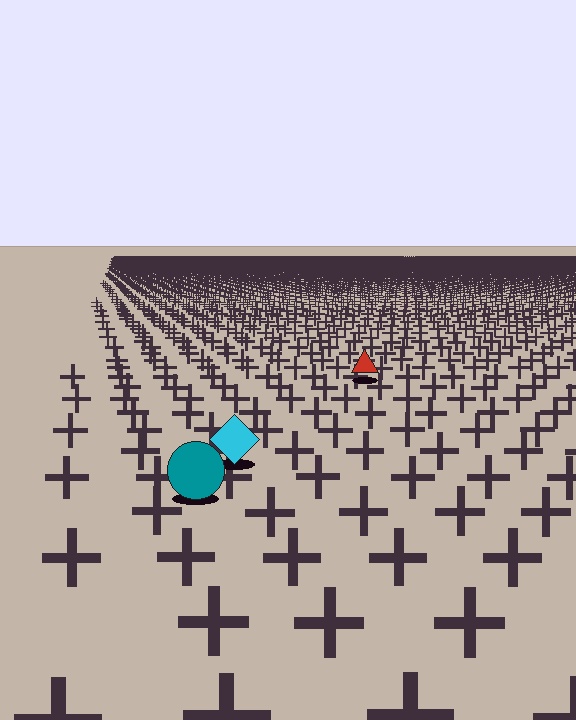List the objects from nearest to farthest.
From nearest to farthest: the teal circle, the cyan diamond, the red triangle.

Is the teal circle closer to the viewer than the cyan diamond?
Yes. The teal circle is closer — you can tell from the texture gradient: the ground texture is coarser near it.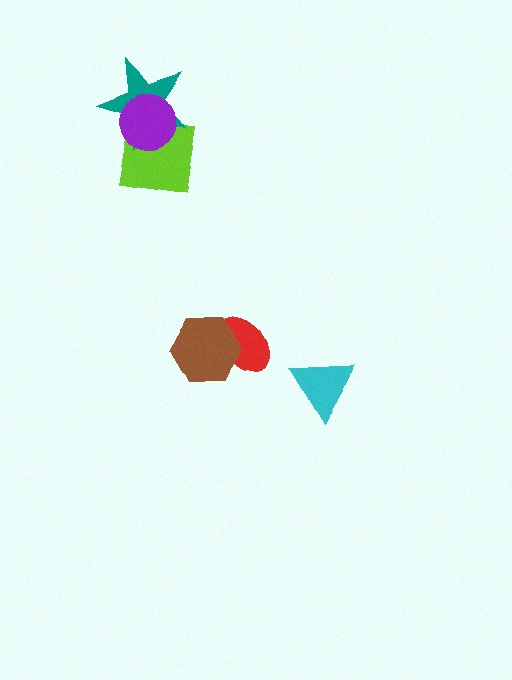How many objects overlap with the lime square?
2 objects overlap with the lime square.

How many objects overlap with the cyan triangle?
0 objects overlap with the cyan triangle.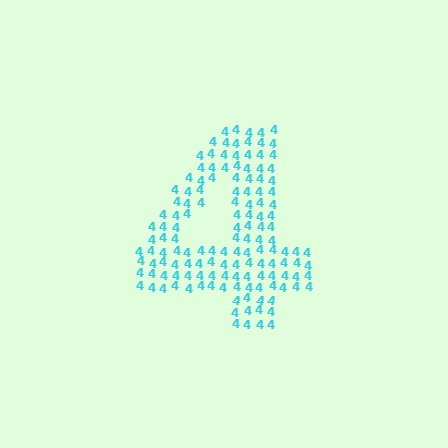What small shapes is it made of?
It is made of small digit 4's.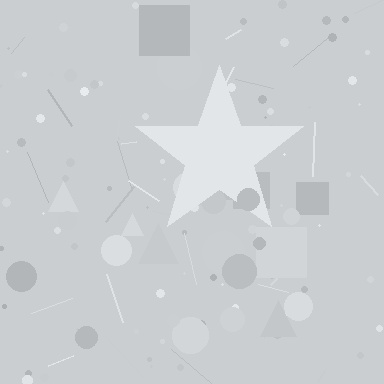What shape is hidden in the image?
A star is hidden in the image.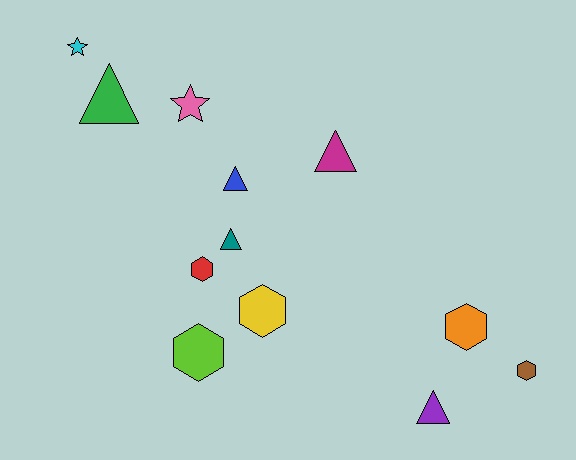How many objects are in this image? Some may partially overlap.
There are 12 objects.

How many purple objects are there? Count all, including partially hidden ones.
There is 1 purple object.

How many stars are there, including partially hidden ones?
There are 2 stars.